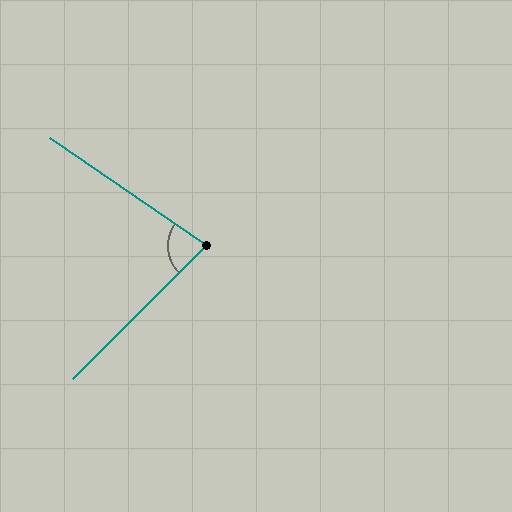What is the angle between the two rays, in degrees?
Approximately 80 degrees.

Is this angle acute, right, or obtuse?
It is acute.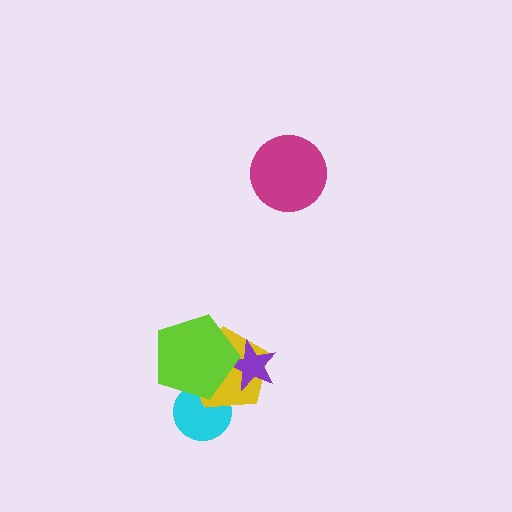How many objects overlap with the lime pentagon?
3 objects overlap with the lime pentagon.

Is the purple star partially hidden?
Yes, it is partially covered by another shape.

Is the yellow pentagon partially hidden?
Yes, it is partially covered by another shape.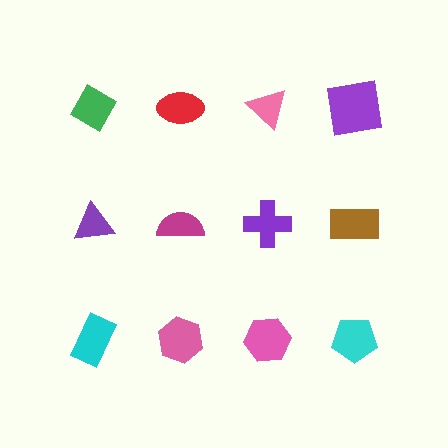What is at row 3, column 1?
A cyan rectangle.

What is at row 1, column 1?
A green diamond.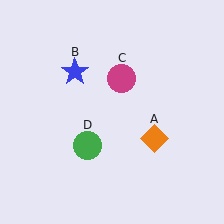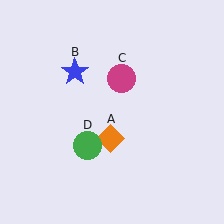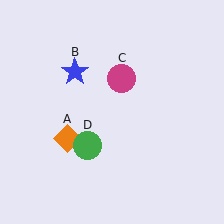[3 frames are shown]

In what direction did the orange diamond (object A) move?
The orange diamond (object A) moved left.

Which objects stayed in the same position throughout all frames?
Blue star (object B) and magenta circle (object C) and green circle (object D) remained stationary.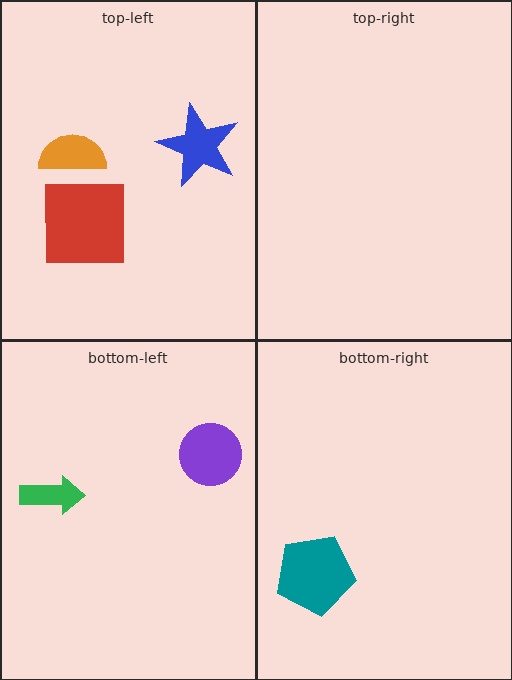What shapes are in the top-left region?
The orange semicircle, the red square, the blue star.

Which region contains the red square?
The top-left region.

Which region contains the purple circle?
The bottom-left region.